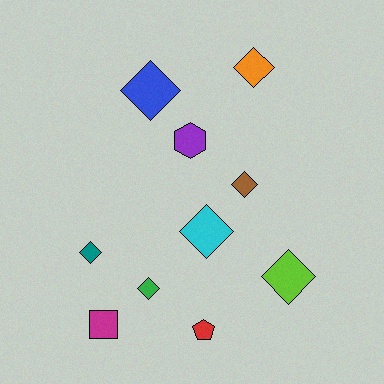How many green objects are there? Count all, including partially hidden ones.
There is 1 green object.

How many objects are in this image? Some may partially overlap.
There are 10 objects.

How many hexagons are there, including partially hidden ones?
There is 1 hexagon.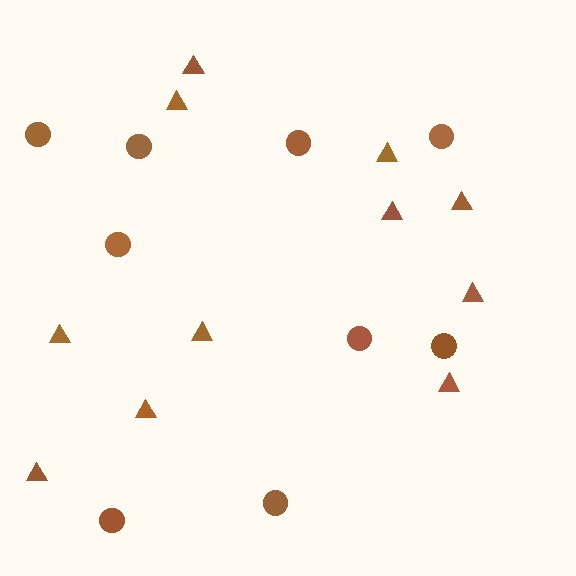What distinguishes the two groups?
There are 2 groups: one group of triangles (11) and one group of circles (9).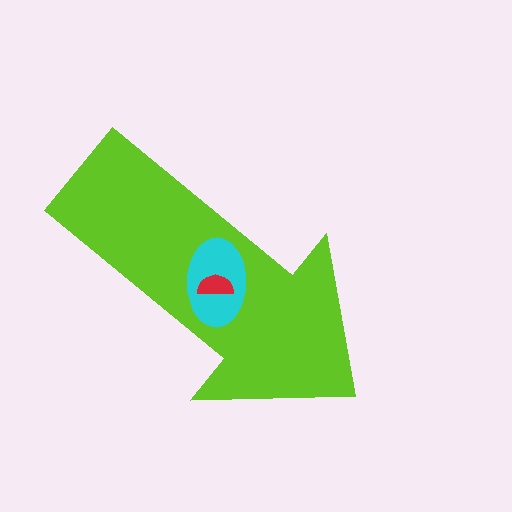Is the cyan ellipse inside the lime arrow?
Yes.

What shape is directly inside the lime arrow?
The cyan ellipse.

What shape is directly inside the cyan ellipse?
The red semicircle.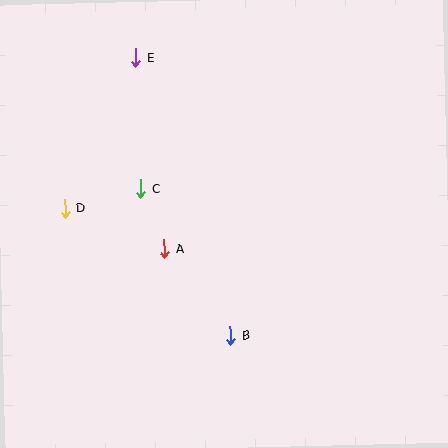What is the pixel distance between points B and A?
The distance between B and A is 108 pixels.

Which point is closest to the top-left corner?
Point E is closest to the top-left corner.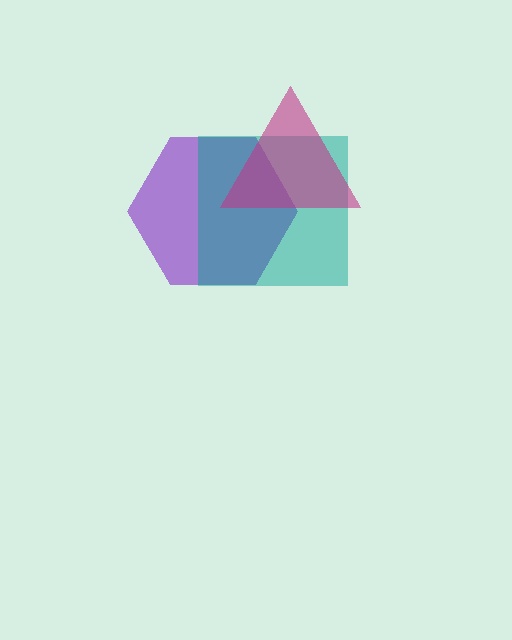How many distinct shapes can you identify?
There are 3 distinct shapes: a purple hexagon, a teal square, a magenta triangle.